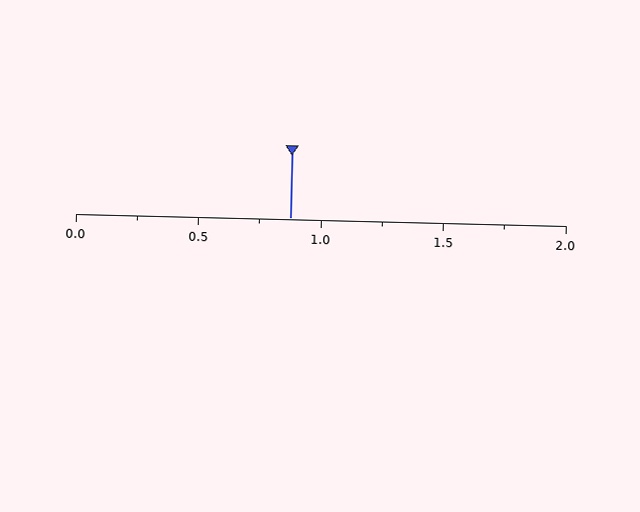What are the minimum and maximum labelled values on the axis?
The axis runs from 0.0 to 2.0.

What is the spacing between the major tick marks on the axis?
The major ticks are spaced 0.5 apart.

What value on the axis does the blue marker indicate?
The marker indicates approximately 0.88.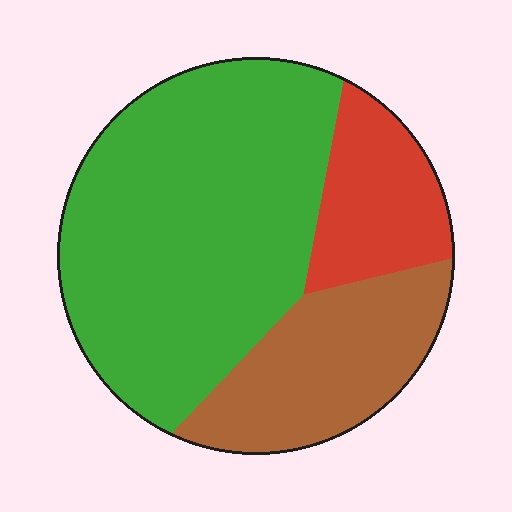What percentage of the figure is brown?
Brown takes up about one quarter (1/4) of the figure.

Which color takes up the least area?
Red, at roughly 15%.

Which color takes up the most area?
Green, at roughly 60%.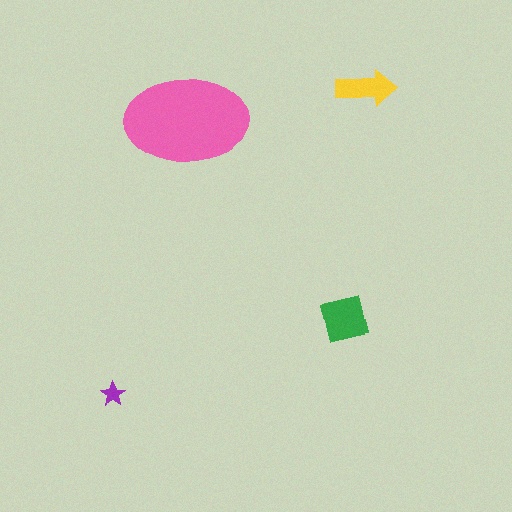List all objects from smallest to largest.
The purple star, the yellow arrow, the green square, the pink ellipse.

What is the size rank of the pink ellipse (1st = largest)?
1st.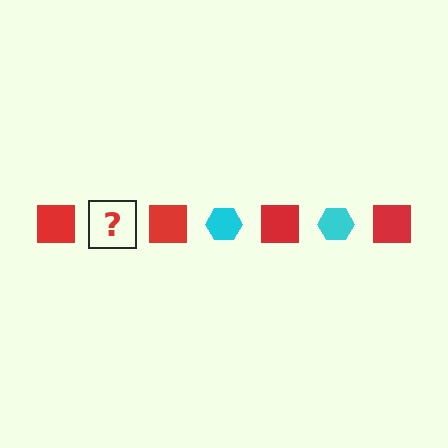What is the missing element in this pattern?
The missing element is a cyan hexagon.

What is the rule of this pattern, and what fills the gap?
The rule is that the pattern alternates between red square and cyan hexagon. The gap should be filled with a cyan hexagon.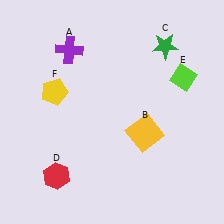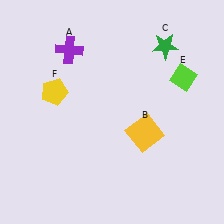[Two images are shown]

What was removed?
The red hexagon (D) was removed in Image 2.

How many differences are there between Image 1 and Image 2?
There is 1 difference between the two images.